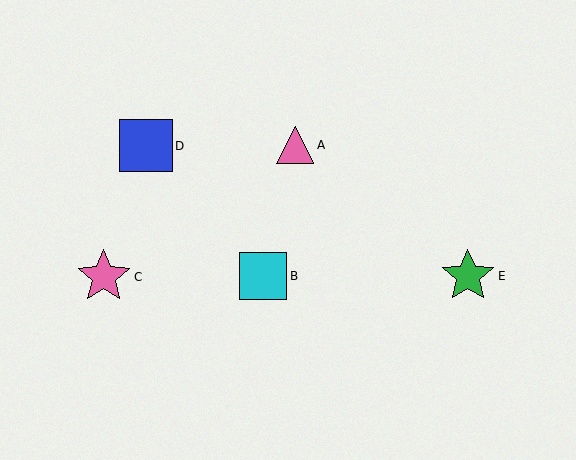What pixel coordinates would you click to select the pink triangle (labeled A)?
Click at (295, 145) to select the pink triangle A.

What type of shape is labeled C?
Shape C is a pink star.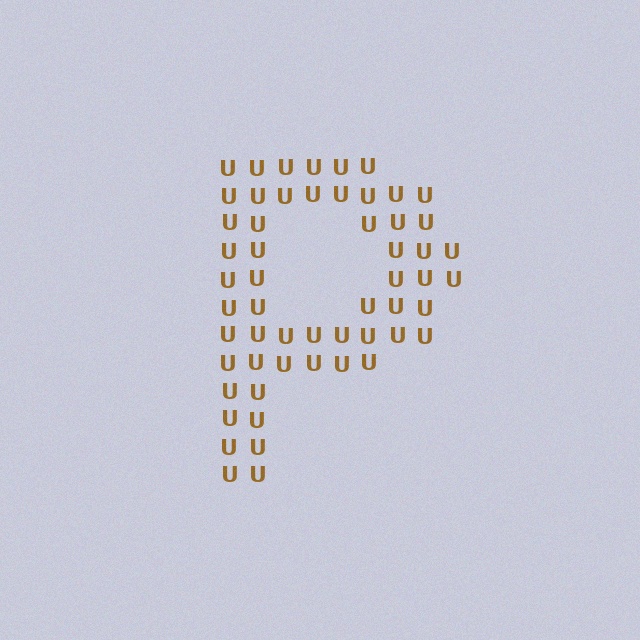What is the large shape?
The large shape is the letter P.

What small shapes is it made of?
It is made of small letter U's.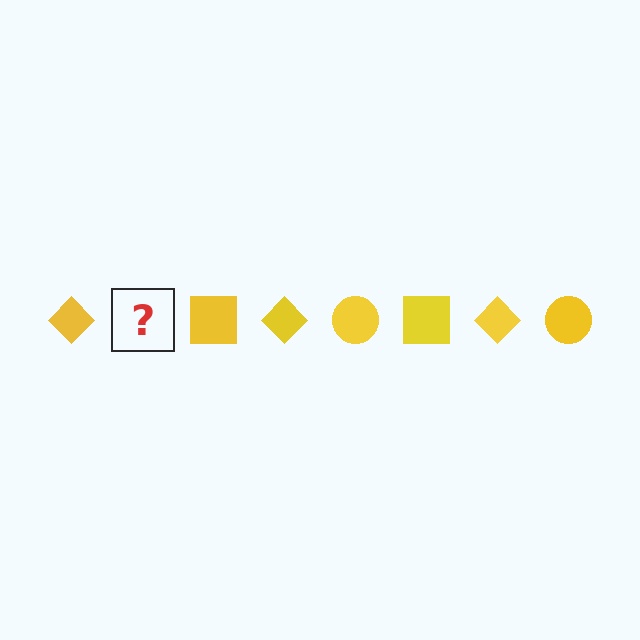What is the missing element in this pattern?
The missing element is a yellow circle.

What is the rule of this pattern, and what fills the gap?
The rule is that the pattern cycles through diamond, circle, square shapes in yellow. The gap should be filled with a yellow circle.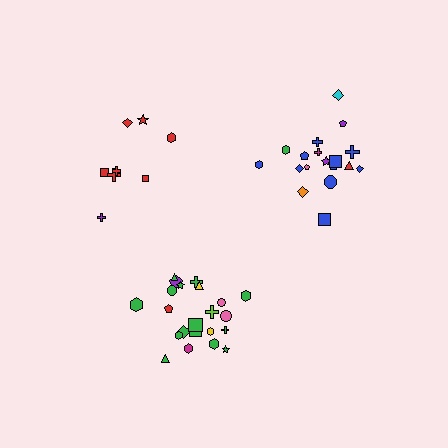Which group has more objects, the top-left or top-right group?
The top-right group.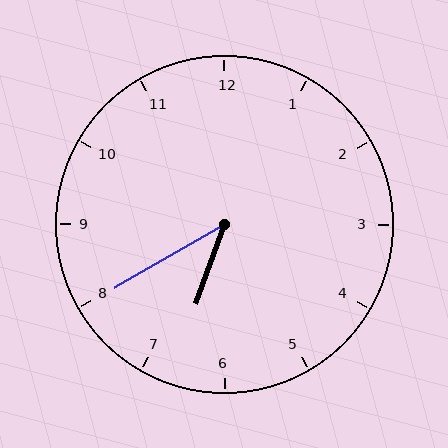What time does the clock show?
6:40.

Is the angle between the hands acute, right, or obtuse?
It is acute.